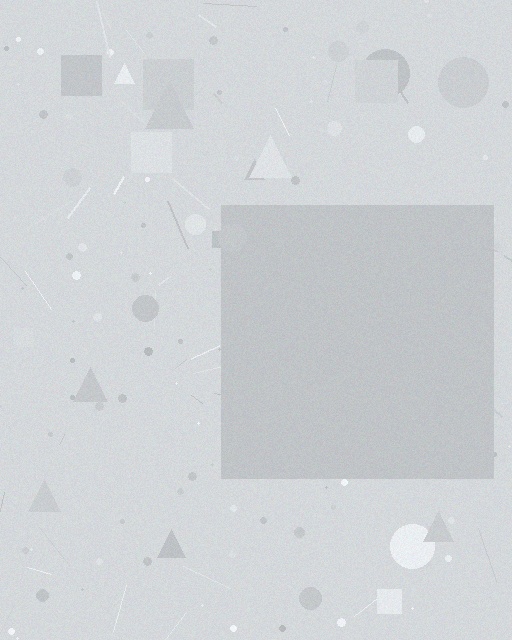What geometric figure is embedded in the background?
A square is embedded in the background.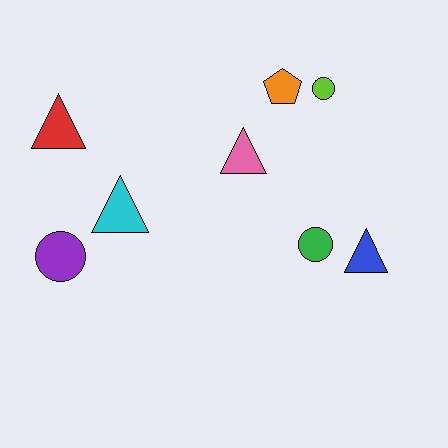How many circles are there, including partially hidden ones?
There are 3 circles.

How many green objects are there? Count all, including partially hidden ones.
There is 1 green object.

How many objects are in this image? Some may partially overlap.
There are 8 objects.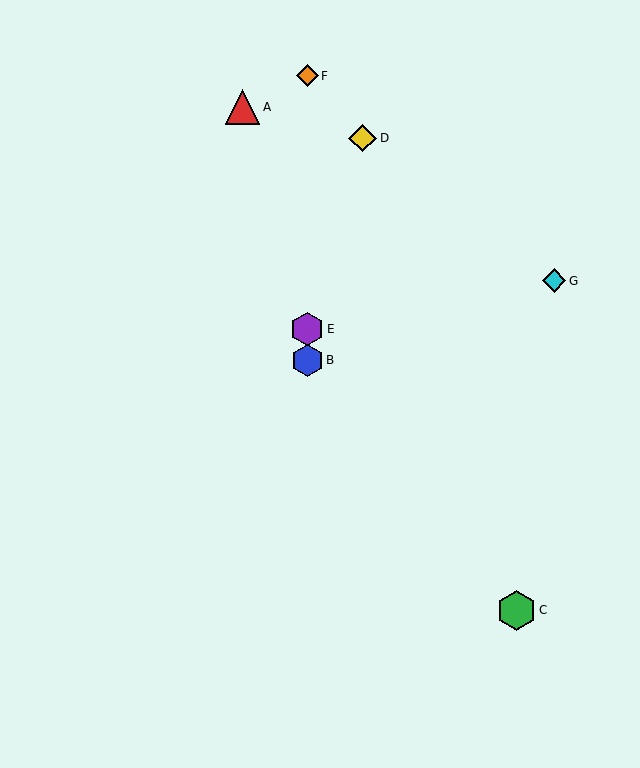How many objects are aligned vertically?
3 objects (B, E, F) are aligned vertically.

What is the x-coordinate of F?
Object F is at x≈307.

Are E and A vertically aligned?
No, E is at x≈307 and A is at x≈242.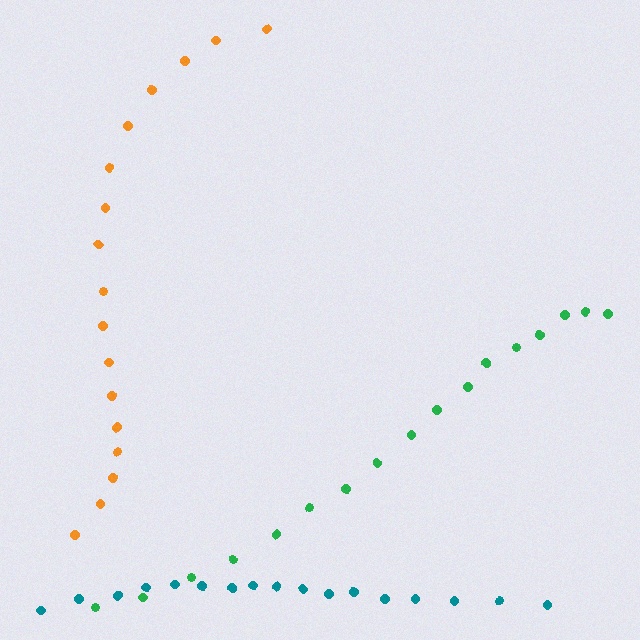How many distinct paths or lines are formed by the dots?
There are 3 distinct paths.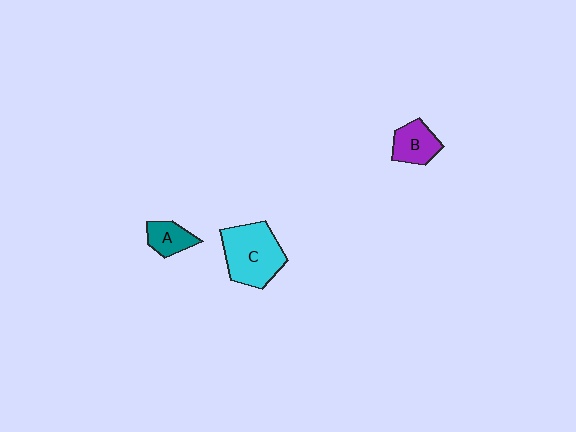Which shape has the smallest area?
Shape A (teal).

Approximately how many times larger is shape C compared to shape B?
Approximately 1.9 times.